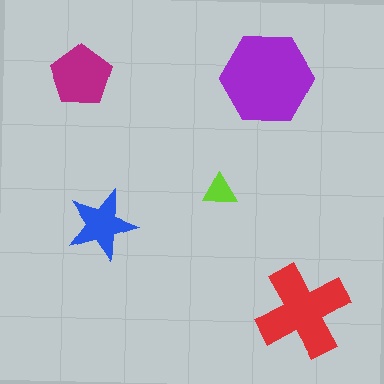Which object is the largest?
The purple hexagon.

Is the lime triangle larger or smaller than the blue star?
Smaller.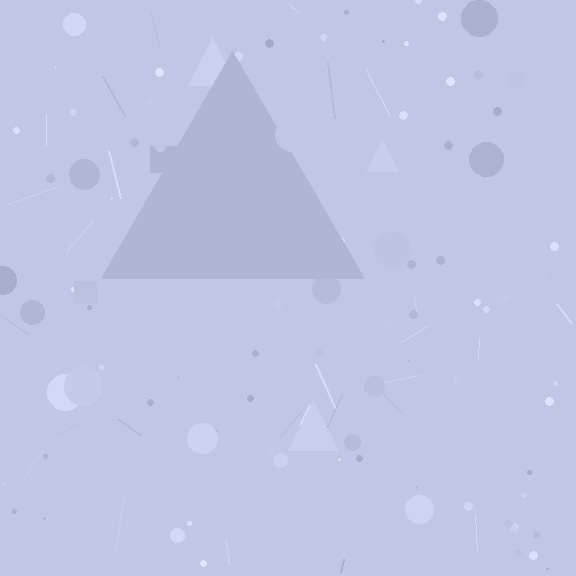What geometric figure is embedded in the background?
A triangle is embedded in the background.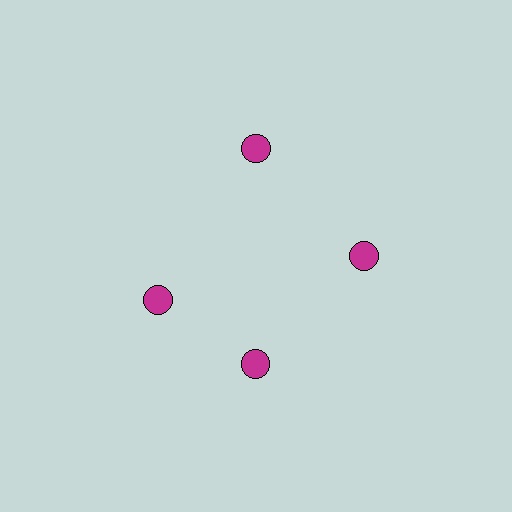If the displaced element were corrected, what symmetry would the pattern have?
It would have 4-fold rotational symmetry — the pattern would map onto itself every 90 degrees.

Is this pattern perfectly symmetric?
No. The 4 magenta circles are arranged in a ring, but one element near the 9 o'clock position is rotated out of alignment along the ring, breaking the 4-fold rotational symmetry.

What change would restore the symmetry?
The symmetry would be restored by rotating it back into even spacing with its neighbors so that all 4 circles sit at equal angles and equal distance from the center.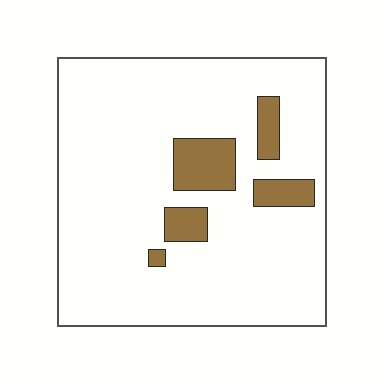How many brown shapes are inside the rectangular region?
5.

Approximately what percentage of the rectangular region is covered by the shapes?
Approximately 10%.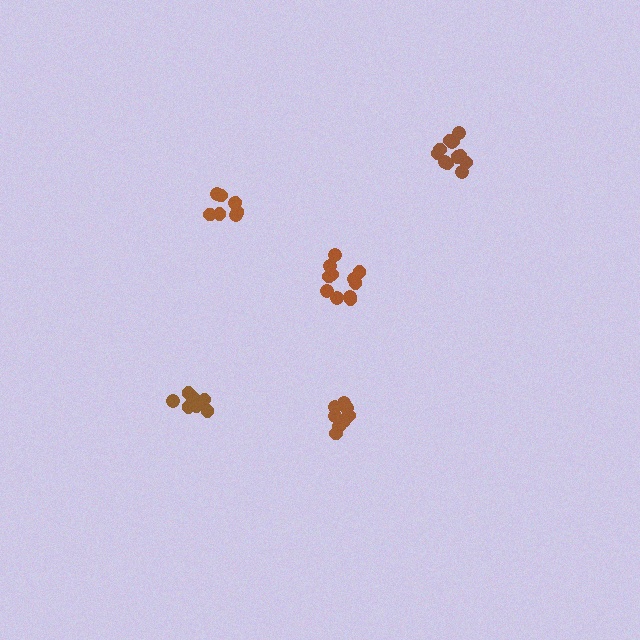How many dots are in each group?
Group 1: 8 dots, Group 2: 12 dots, Group 3: 7 dots, Group 4: 8 dots, Group 5: 11 dots (46 total).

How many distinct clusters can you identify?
There are 5 distinct clusters.